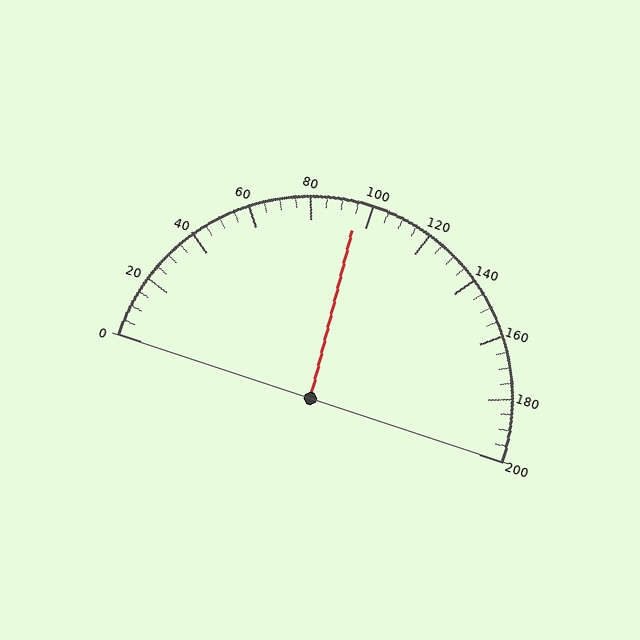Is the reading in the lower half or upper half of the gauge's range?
The reading is in the lower half of the range (0 to 200).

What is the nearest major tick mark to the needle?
The nearest major tick mark is 100.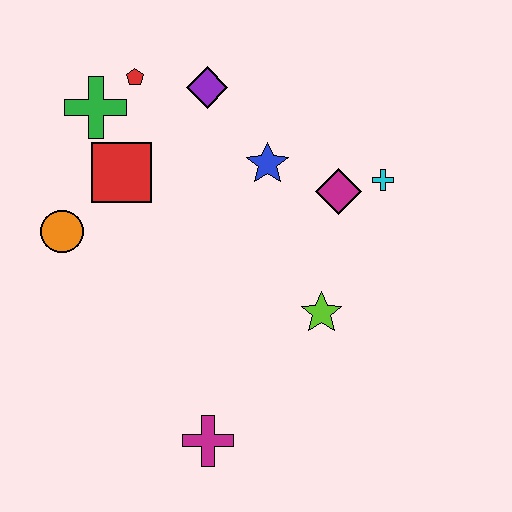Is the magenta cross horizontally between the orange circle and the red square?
No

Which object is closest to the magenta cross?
The lime star is closest to the magenta cross.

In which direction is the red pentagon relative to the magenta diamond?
The red pentagon is to the left of the magenta diamond.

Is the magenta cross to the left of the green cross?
No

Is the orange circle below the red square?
Yes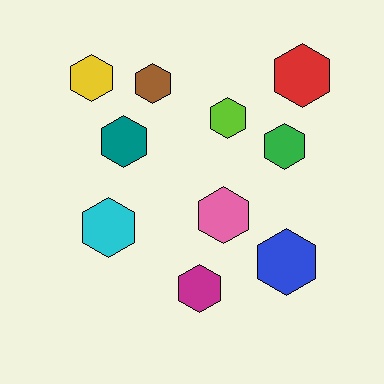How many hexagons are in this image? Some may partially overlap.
There are 10 hexagons.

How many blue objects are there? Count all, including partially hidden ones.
There is 1 blue object.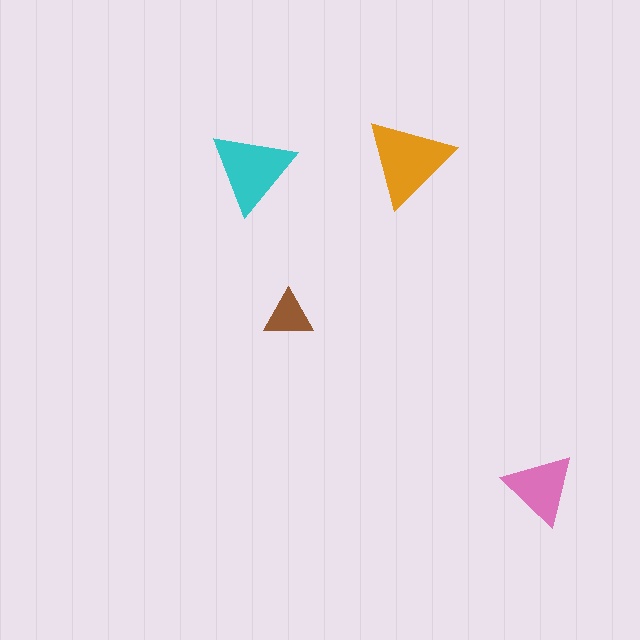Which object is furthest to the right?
The pink triangle is rightmost.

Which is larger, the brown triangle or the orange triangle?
The orange one.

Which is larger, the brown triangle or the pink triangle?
The pink one.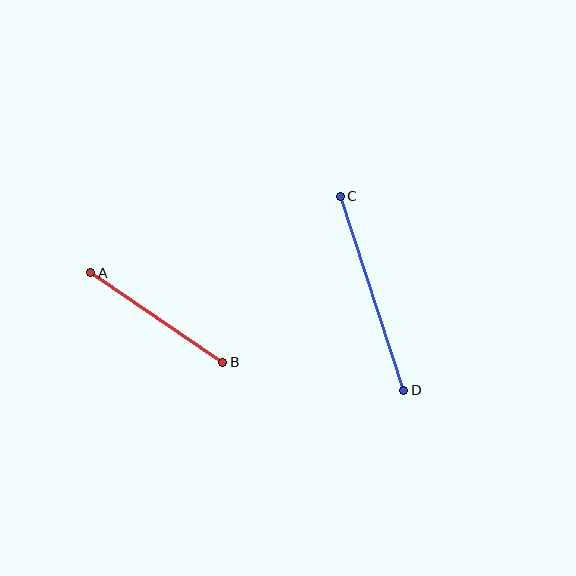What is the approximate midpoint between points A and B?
The midpoint is at approximately (157, 318) pixels.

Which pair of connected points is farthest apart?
Points C and D are farthest apart.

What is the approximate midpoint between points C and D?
The midpoint is at approximately (372, 293) pixels.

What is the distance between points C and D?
The distance is approximately 204 pixels.